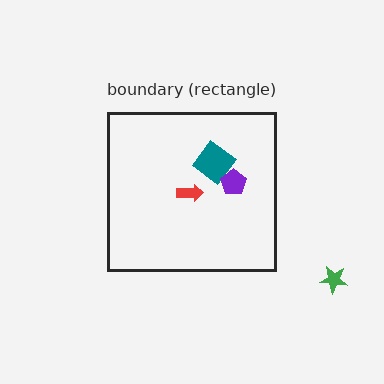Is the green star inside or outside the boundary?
Outside.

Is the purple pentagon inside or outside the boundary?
Inside.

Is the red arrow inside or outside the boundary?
Inside.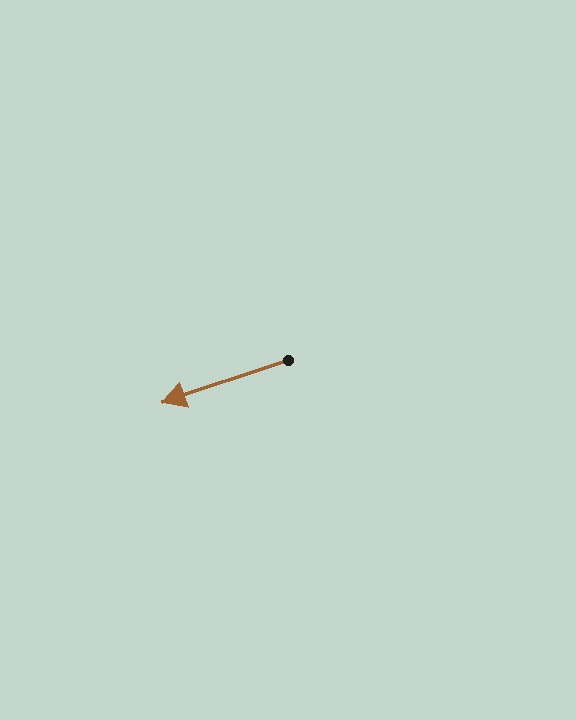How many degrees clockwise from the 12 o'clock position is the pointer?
Approximately 251 degrees.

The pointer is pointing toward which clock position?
Roughly 8 o'clock.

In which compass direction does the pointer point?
West.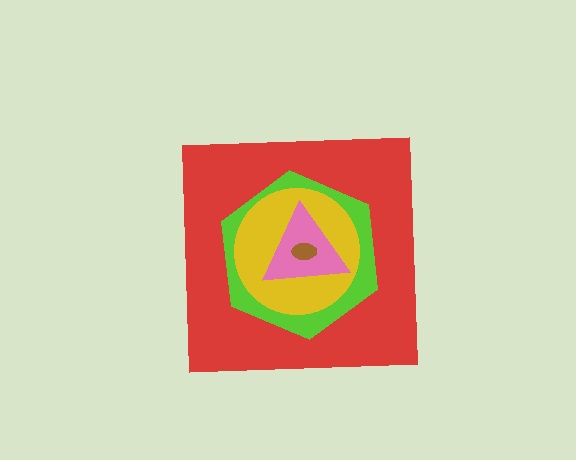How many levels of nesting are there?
5.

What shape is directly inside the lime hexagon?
The yellow circle.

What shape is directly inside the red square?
The lime hexagon.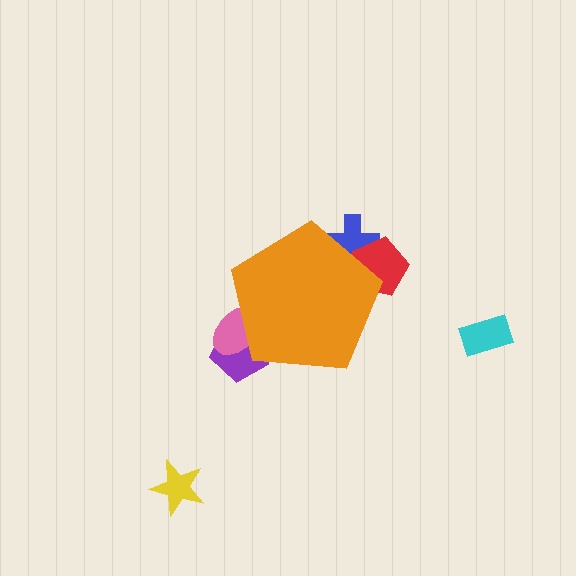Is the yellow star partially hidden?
No, the yellow star is fully visible.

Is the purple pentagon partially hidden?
Yes, the purple pentagon is partially hidden behind the orange pentagon.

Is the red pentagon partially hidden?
Yes, the red pentagon is partially hidden behind the orange pentagon.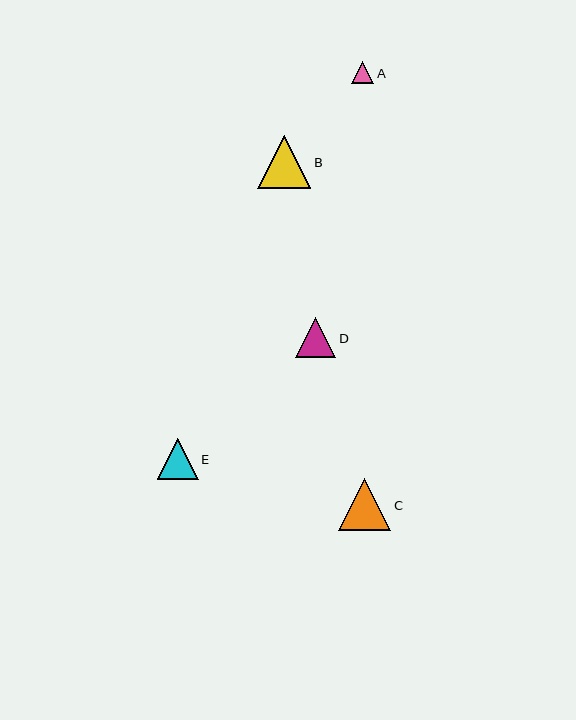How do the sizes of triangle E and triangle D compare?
Triangle E and triangle D are approximately the same size.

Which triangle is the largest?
Triangle B is the largest with a size of approximately 53 pixels.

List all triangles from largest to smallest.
From largest to smallest: B, C, E, D, A.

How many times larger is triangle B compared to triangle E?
Triangle B is approximately 1.3 times the size of triangle E.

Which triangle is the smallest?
Triangle A is the smallest with a size of approximately 22 pixels.